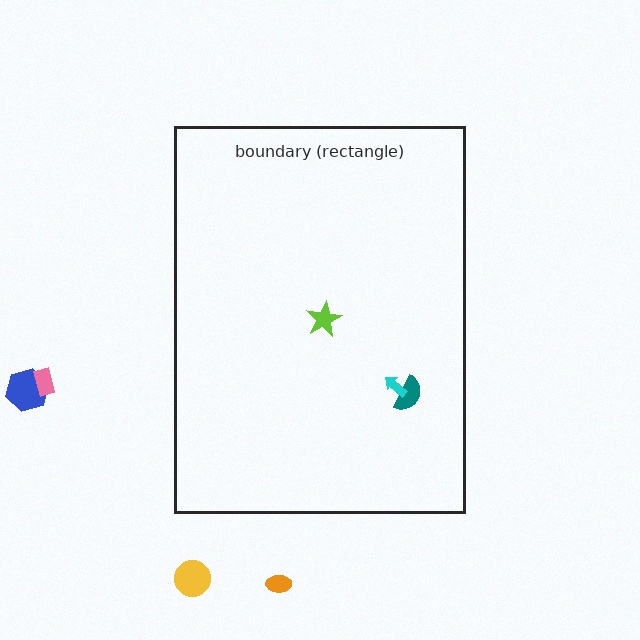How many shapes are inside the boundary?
3 inside, 4 outside.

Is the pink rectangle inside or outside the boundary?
Outside.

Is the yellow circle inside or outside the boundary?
Outside.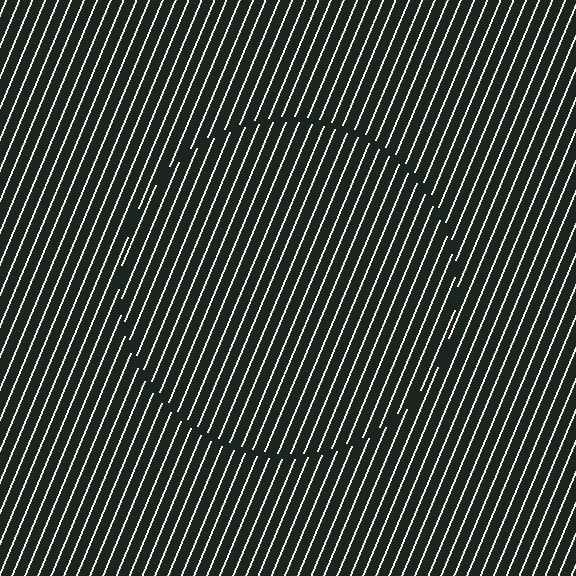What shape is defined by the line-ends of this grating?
An illusory circle. The interior of the shape contains the same grating, shifted by half a period — the contour is defined by the phase discontinuity where line-ends from the inner and outer gratings abut.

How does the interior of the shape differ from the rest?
The interior of the shape contains the same grating, shifted by half a period — the contour is defined by the phase discontinuity where line-ends from the inner and outer gratings abut.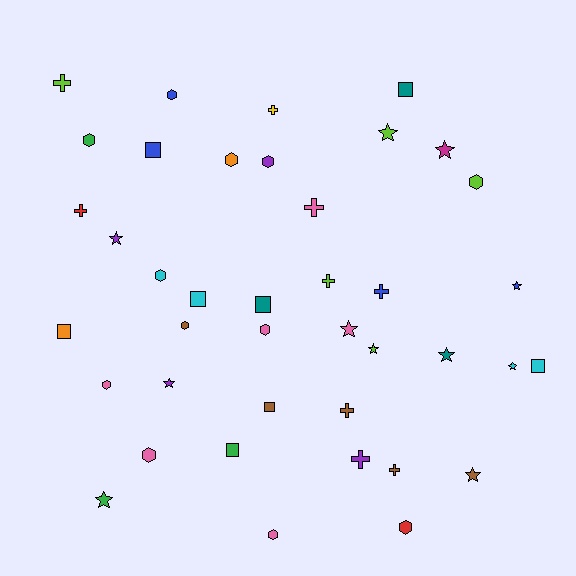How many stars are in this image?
There are 11 stars.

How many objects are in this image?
There are 40 objects.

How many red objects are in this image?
There are 2 red objects.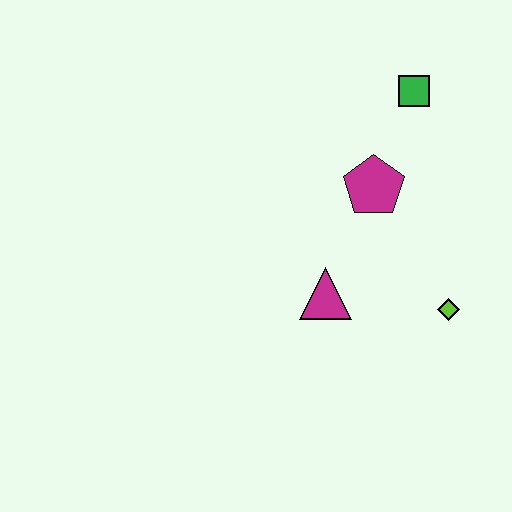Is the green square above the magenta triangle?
Yes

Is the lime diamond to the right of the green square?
Yes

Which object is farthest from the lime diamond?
The green square is farthest from the lime diamond.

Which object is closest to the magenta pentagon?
The green square is closest to the magenta pentagon.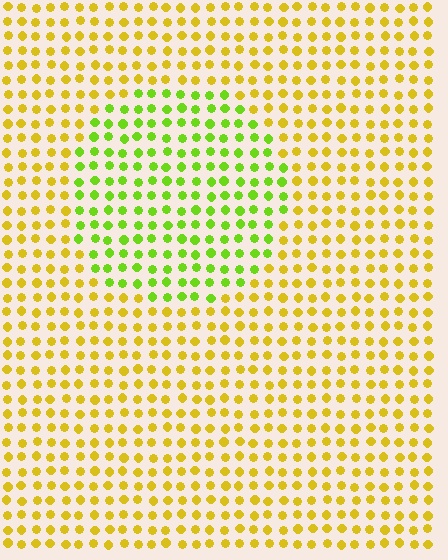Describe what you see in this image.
The image is filled with small yellow elements in a uniform arrangement. A circle-shaped region is visible where the elements are tinted to a slightly different hue, forming a subtle color boundary.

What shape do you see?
I see a circle.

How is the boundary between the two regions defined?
The boundary is defined purely by a slight shift in hue (about 42 degrees). Spacing, size, and orientation are identical on both sides.